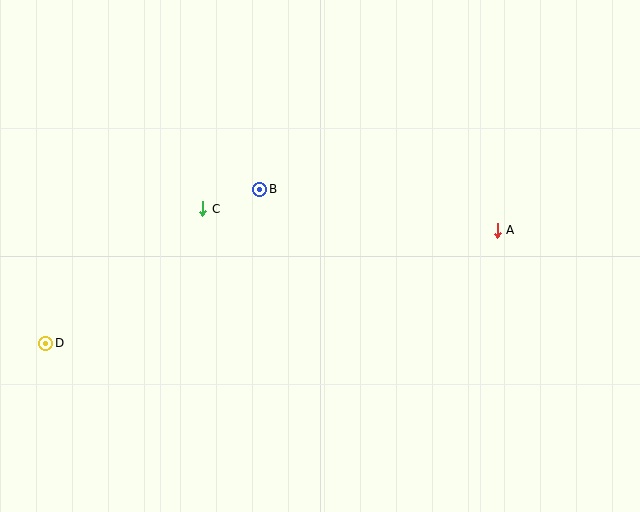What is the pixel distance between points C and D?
The distance between C and D is 207 pixels.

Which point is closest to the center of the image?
Point B at (260, 189) is closest to the center.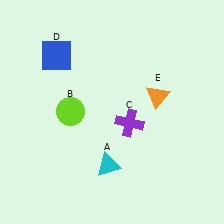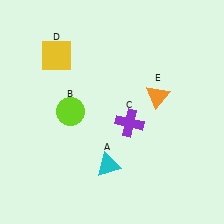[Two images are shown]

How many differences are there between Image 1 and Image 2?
There is 1 difference between the two images.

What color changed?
The square (D) changed from blue in Image 1 to yellow in Image 2.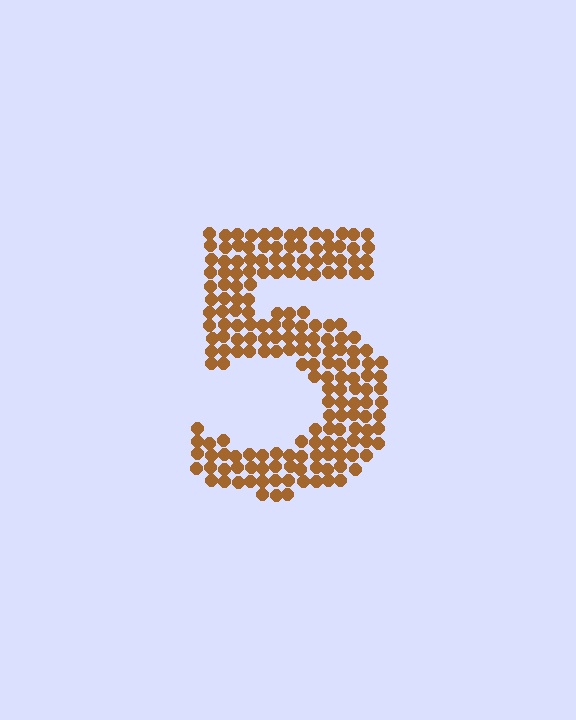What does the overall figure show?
The overall figure shows the digit 5.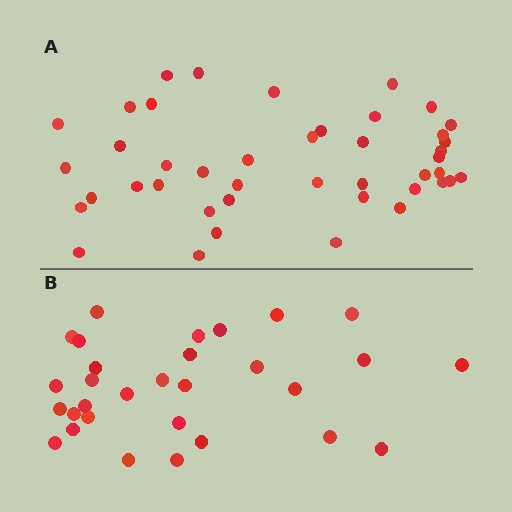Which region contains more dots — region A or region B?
Region A (the top region) has more dots.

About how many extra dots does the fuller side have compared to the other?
Region A has approximately 15 more dots than region B.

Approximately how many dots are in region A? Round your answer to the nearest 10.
About 40 dots. (The exact count is 43, which rounds to 40.)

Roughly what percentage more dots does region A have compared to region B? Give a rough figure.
About 45% more.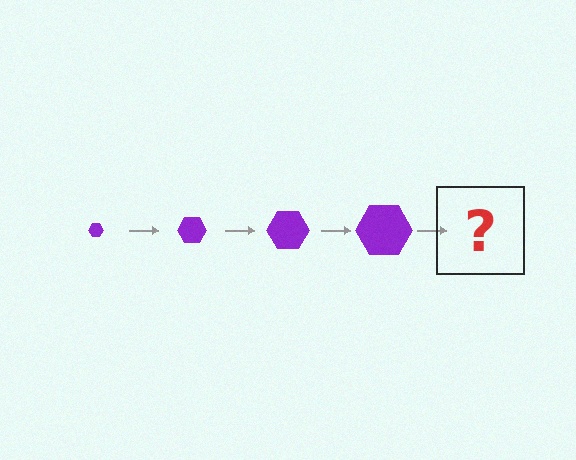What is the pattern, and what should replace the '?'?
The pattern is that the hexagon gets progressively larger each step. The '?' should be a purple hexagon, larger than the previous one.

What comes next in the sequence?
The next element should be a purple hexagon, larger than the previous one.